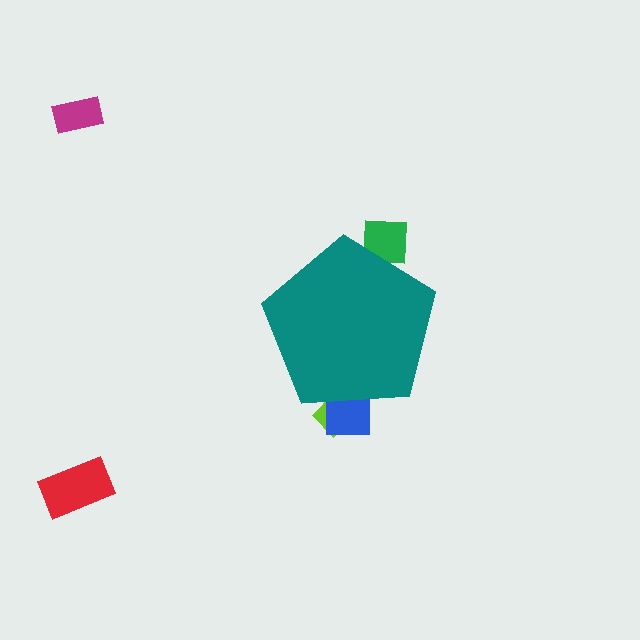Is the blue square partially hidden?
Yes, the blue square is partially hidden behind the teal pentagon.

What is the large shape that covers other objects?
A teal pentagon.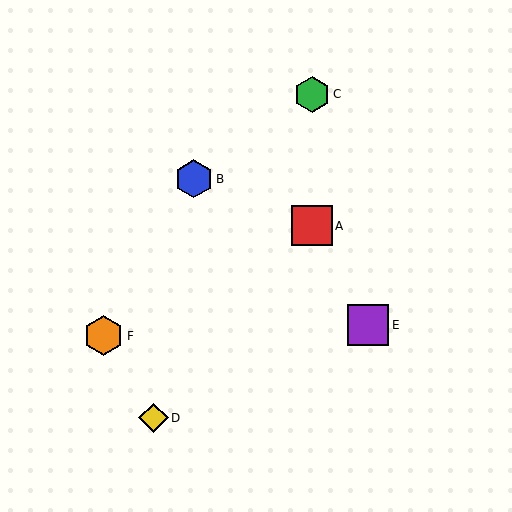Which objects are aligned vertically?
Objects A, C are aligned vertically.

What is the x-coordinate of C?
Object C is at x≈312.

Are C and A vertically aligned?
Yes, both are at x≈312.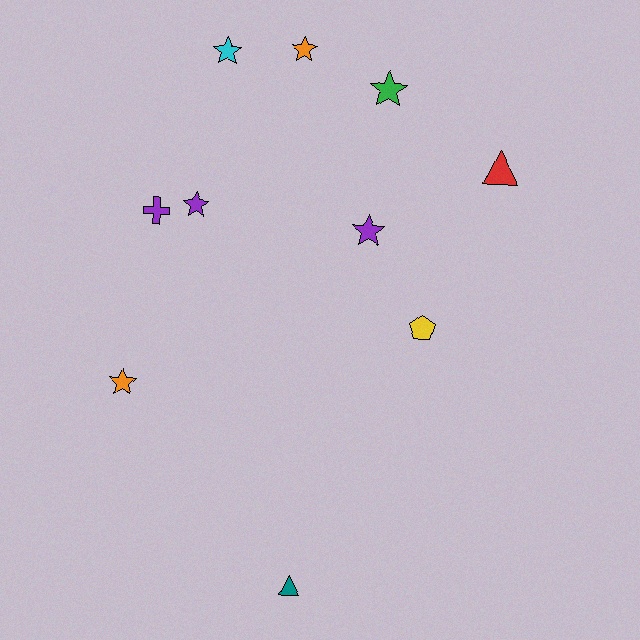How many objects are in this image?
There are 10 objects.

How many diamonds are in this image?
There are no diamonds.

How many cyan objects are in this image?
There is 1 cyan object.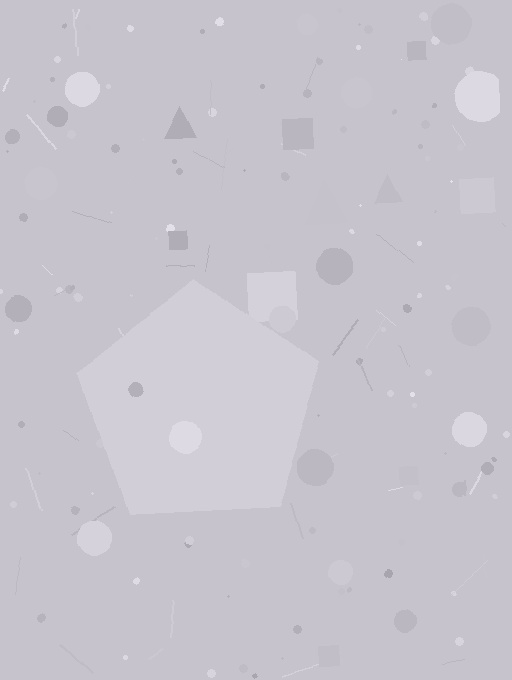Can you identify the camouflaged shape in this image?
The camouflaged shape is a pentagon.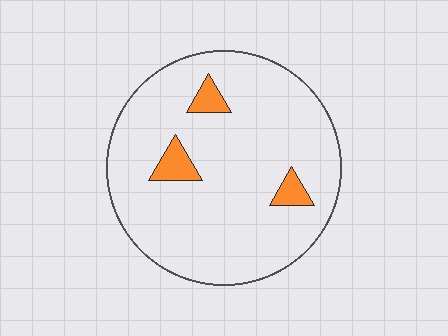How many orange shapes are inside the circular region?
3.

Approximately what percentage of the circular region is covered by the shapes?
Approximately 5%.